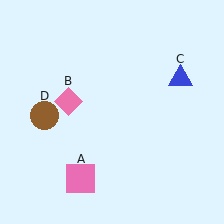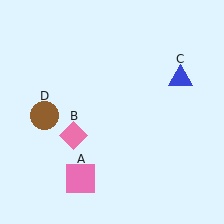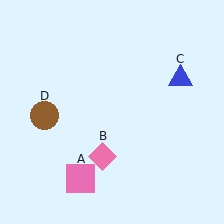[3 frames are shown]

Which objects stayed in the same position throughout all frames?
Pink square (object A) and blue triangle (object C) and brown circle (object D) remained stationary.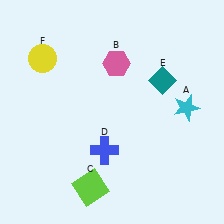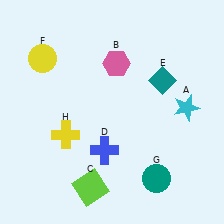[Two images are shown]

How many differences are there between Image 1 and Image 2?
There are 2 differences between the two images.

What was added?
A teal circle (G), a yellow cross (H) were added in Image 2.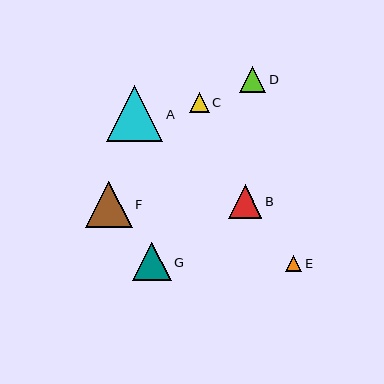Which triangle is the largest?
Triangle A is the largest with a size of approximately 56 pixels.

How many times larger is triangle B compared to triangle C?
Triangle B is approximately 1.7 times the size of triangle C.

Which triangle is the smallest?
Triangle E is the smallest with a size of approximately 16 pixels.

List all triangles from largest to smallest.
From largest to smallest: A, F, G, B, D, C, E.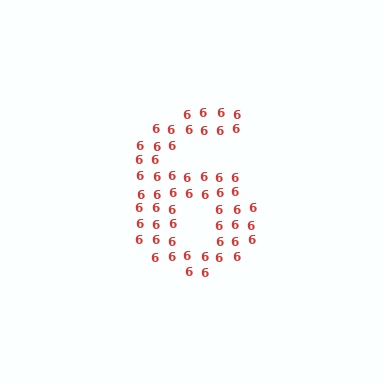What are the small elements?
The small elements are digit 6's.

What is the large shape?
The large shape is the digit 6.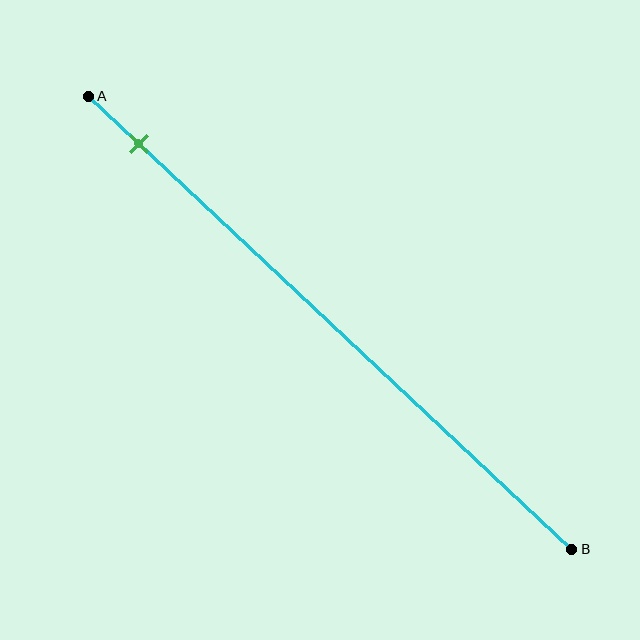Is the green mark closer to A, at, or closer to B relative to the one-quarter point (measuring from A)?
The green mark is closer to point A than the one-quarter point of segment AB.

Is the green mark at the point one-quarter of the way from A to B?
No, the mark is at about 10% from A, not at the 25% one-quarter point.